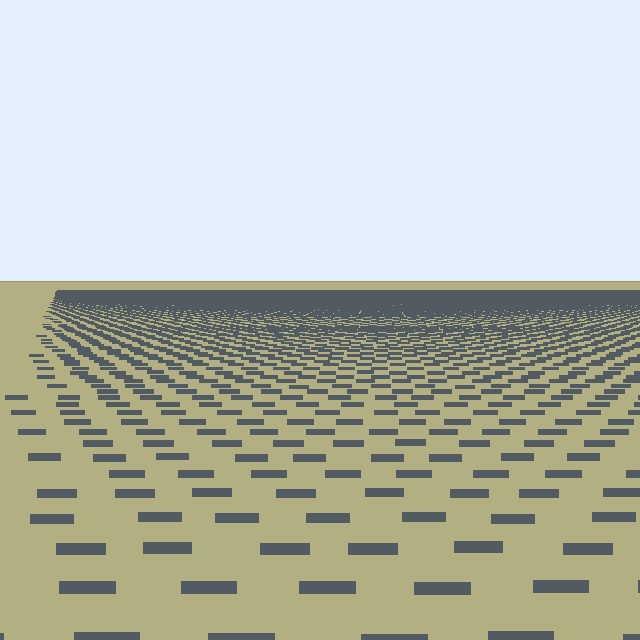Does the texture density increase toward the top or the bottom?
Density increases toward the top.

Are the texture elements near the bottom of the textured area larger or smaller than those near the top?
Larger. Near the bottom, elements are closer to the viewer and appear at a bigger on-screen size.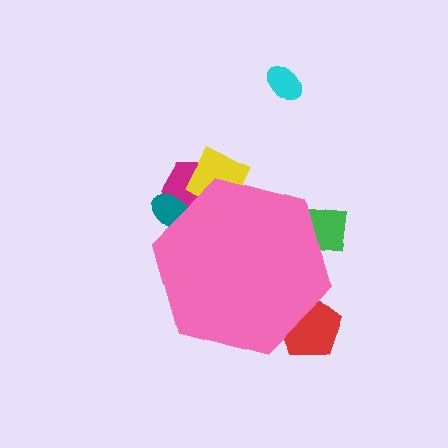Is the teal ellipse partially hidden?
Yes, the teal ellipse is partially hidden behind the pink hexagon.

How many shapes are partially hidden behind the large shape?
5 shapes are partially hidden.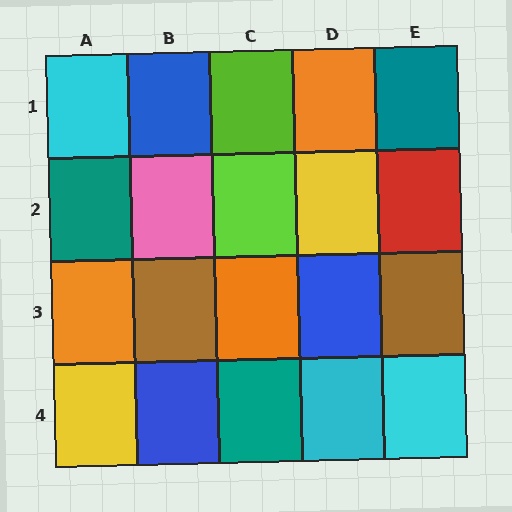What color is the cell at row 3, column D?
Blue.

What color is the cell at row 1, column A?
Cyan.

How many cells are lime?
2 cells are lime.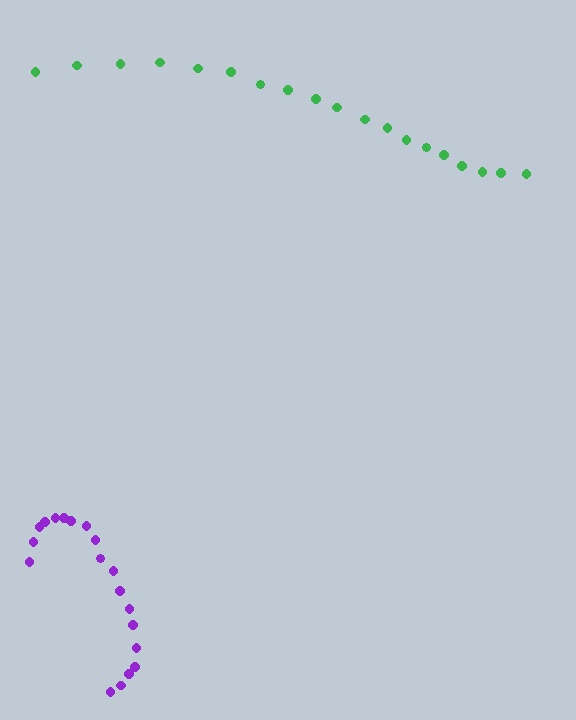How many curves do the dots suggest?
There are 2 distinct paths.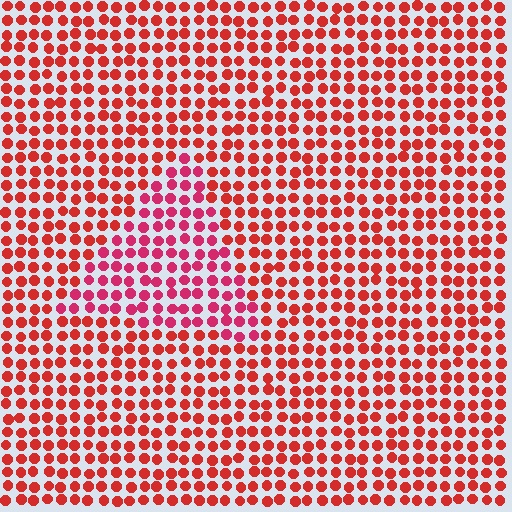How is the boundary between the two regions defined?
The boundary is defined purely by a slight shift in hue (about 24 degrees). Spacing, size, and orientation are identical on both sides.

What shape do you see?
I see a triangle.